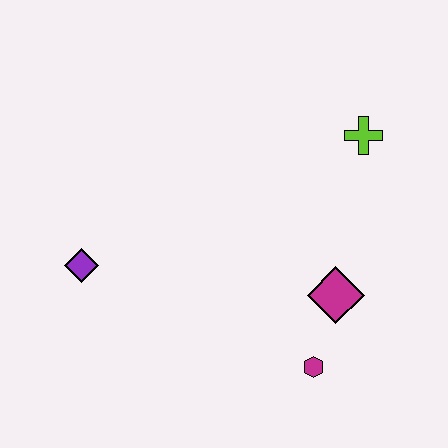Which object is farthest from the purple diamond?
The lime cross is farthest from the purple diamond.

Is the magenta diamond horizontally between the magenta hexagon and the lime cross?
Yes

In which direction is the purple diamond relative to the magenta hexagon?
The purple diamond is to the left of the magenta hexagon.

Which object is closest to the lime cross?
The magenta diamond is closest to the lime cross.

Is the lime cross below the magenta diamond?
No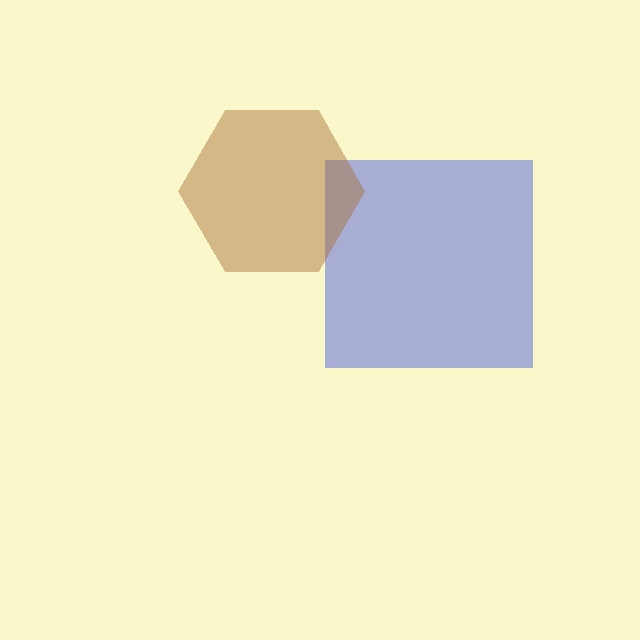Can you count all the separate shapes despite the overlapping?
Yes, there are 2 separate shapes.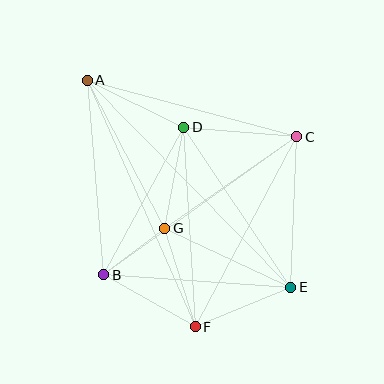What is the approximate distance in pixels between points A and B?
The distance between A and B is approximately 195 pixels.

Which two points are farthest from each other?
Points A and E are farthest from each other.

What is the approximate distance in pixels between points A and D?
The distance between A and D is approximately 107 pixels.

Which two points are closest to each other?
Points B and G are closest to each other.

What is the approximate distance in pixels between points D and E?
The distance between D and E is approximately 193 pixels.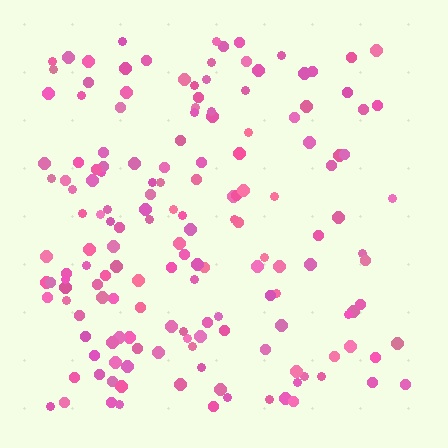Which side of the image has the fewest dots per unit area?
The right.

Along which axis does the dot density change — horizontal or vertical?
Horizontal.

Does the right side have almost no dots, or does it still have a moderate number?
Still a moderate number, just noticeably fewer than the left.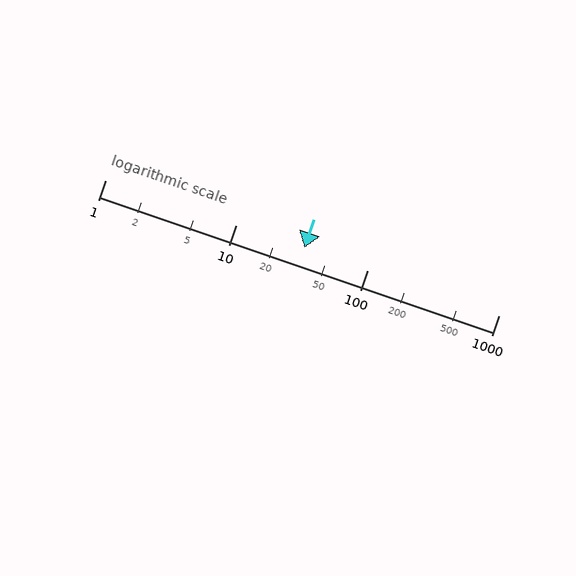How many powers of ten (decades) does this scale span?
The scale spans 3 decades, from 1 to 1000.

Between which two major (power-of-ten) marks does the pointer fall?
The pointer is between 10 and 100.